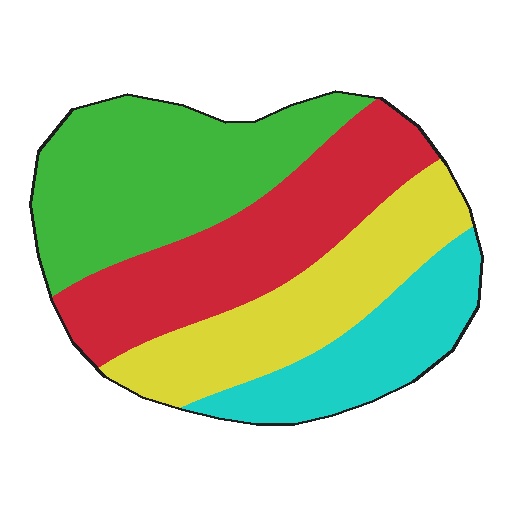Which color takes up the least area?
Cyan, at roughly 15%.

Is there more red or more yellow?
Red.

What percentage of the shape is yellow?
Yellow takes up less than a quarter of the shape.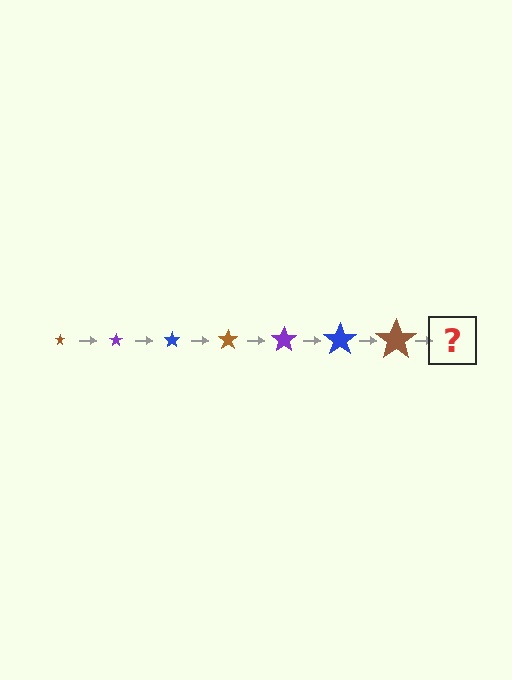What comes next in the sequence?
The next element should be a purple star, larger than the previous one.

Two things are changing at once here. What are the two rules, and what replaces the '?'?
The two rules are that the star grows larger each step and the color cycles through brown, purple, and blue. The '?' should be a purple star, larger than the previous one.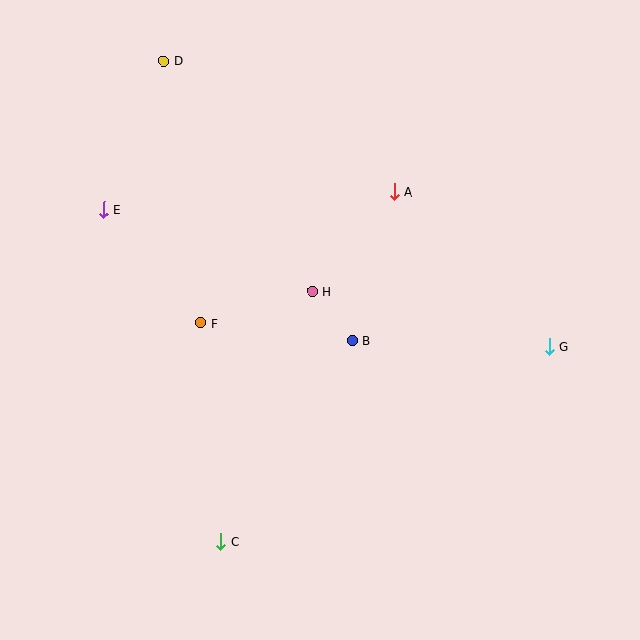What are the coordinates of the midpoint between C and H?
The midpoint between C and H is at (267, 416).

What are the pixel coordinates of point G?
Point G is at (549, 347).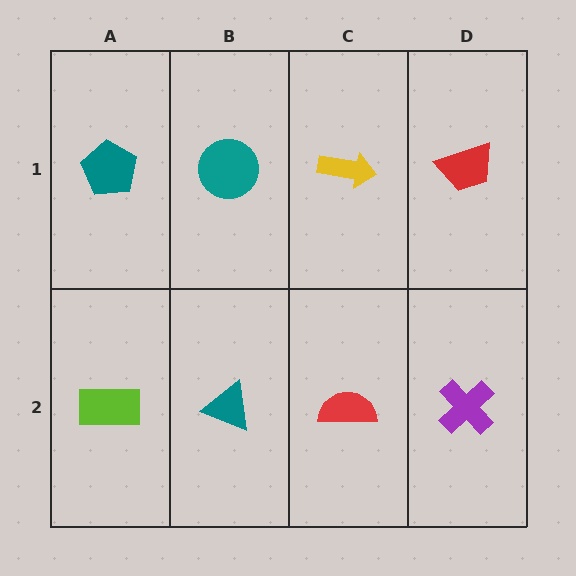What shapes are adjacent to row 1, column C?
A red semicircle (row 2, column C), a teal circle (row 1, column B), a red trapezoid (row 1, column D).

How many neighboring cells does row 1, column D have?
2.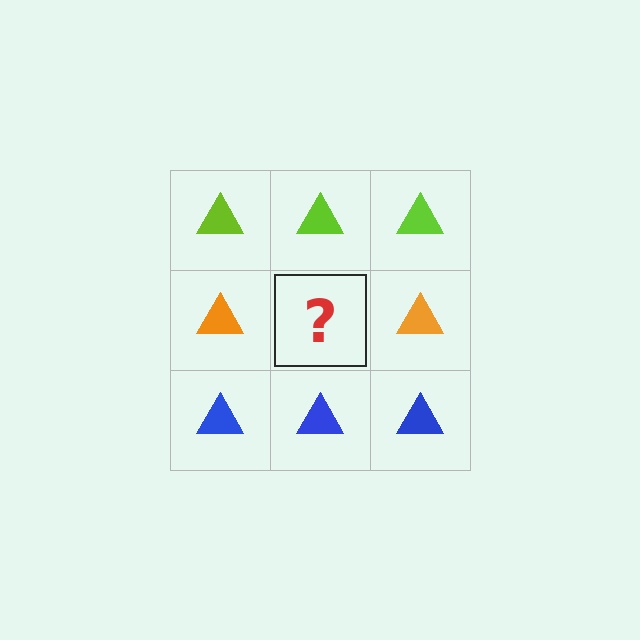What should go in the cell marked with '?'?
The missing cell should contain an orange triangle.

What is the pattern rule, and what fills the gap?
The rule is that each row has a consistent color. The gap should be filled with an orange triangle.